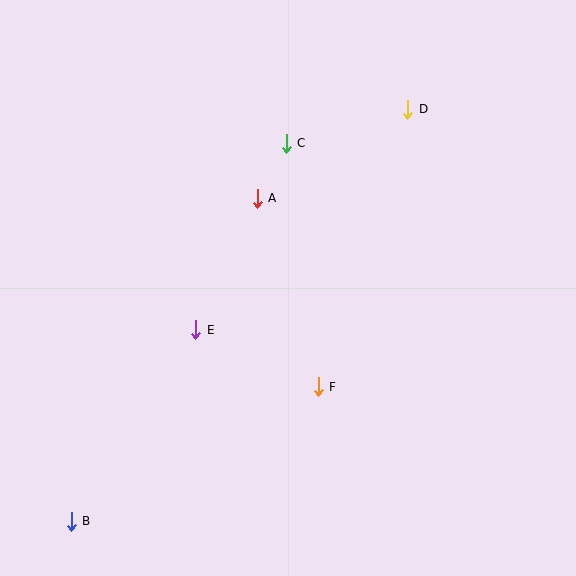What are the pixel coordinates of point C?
Point C is at (286, 143).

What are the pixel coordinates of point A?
Point A is at (257, 198).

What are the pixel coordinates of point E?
Point E is at (196, 330).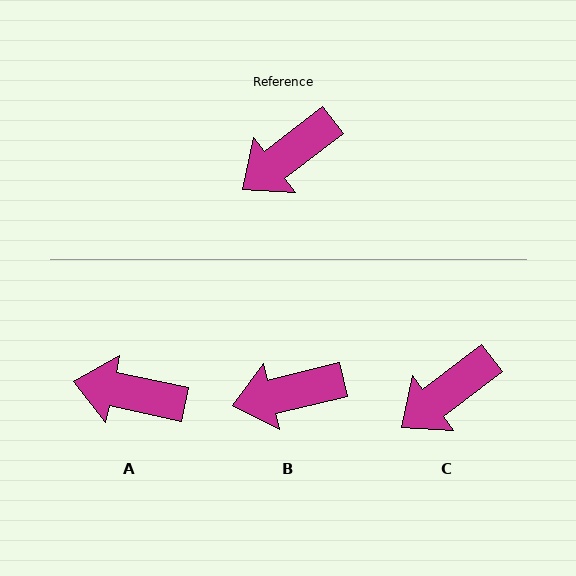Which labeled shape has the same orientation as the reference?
C.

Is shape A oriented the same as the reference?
No, it is off by about 49 degrees.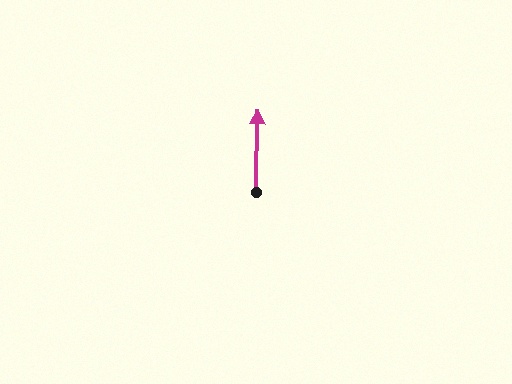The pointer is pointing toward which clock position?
Roughly 12 o'clock.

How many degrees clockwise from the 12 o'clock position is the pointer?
Approximately 1 degrees.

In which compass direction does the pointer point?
North.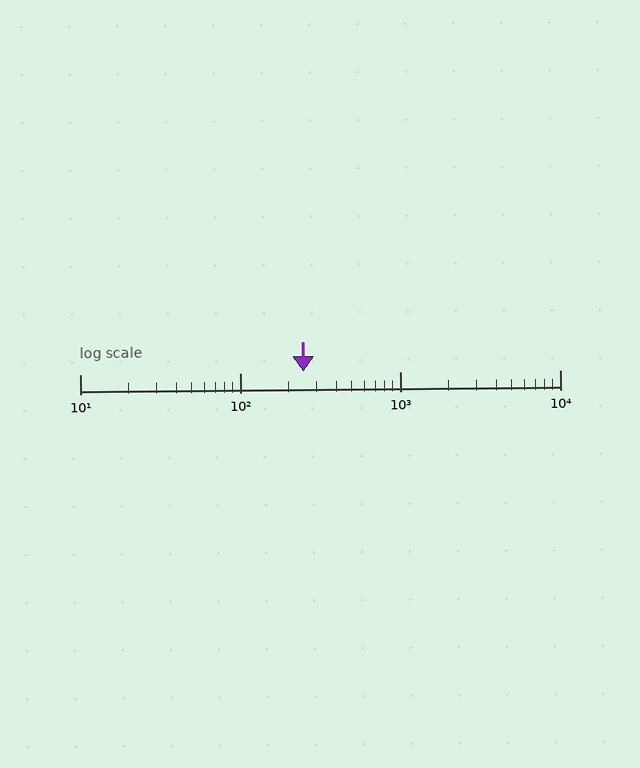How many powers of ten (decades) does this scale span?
The scale spans 3 decades, from 10 to 10000.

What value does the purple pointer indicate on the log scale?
The pointer indicates approximately 250.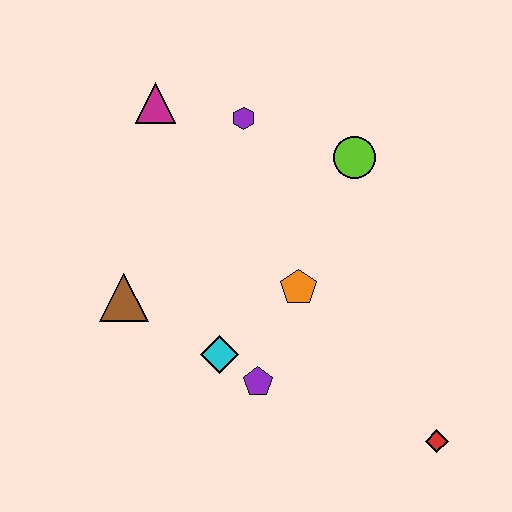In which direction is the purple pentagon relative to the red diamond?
The purple pentagon is to the left of the red diamond.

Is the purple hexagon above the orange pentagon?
Yes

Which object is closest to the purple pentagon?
The cyan diamond is closest to the purple pentagon.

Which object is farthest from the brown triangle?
The red diamond is farthest from the brown triangle.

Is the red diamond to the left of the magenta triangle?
No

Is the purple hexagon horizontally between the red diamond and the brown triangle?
Yes